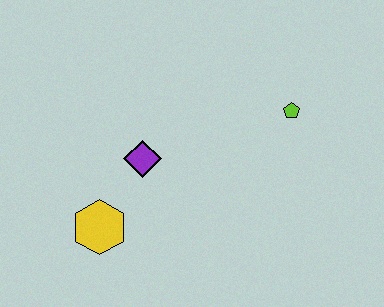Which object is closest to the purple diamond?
The yellow hexagon is closest to the purple diamond.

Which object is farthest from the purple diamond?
The lime pentagon is farthest from the purple diamond.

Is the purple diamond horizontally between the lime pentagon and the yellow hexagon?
Yes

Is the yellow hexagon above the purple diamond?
No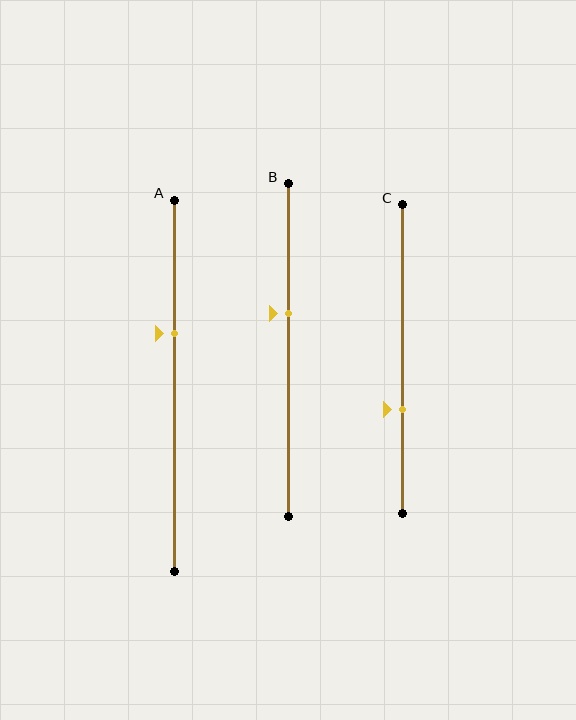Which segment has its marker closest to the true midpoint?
Segment B has its marker closest to the true midpoint.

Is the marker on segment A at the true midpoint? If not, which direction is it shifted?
No, the marker on segment A is shifted upward by about 14% of the segment length.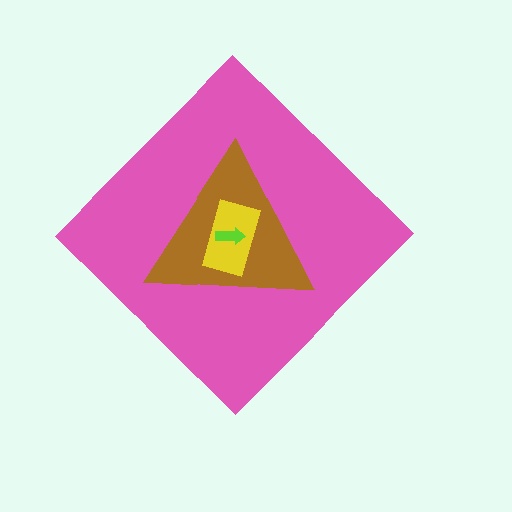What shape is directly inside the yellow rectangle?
The lime arrow.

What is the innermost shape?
The lime arrow.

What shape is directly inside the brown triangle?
The yellow rectangle.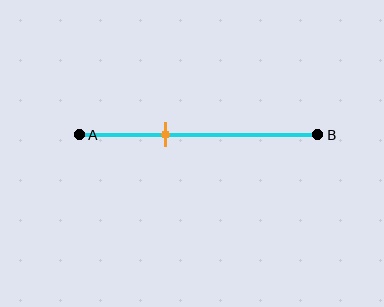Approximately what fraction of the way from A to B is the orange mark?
The orange mark is approximately 35% of the way from A to B.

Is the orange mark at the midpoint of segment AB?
No, the mark is at about 35% from A, not at the 50% midpoint.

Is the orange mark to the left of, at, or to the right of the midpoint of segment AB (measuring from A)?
The orange mark is to the left of the midpoint of segment AB.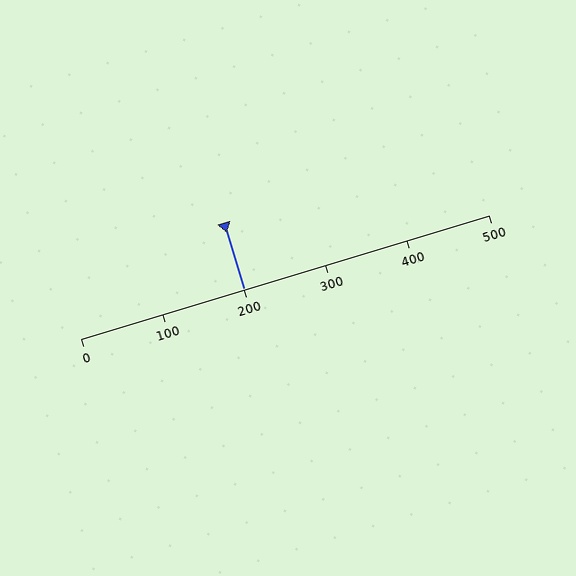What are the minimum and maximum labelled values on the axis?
The axis runs from 0 to 500.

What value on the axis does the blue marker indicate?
The marker indicates approximately 200.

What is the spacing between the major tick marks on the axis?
The major ticks are spaced 100 apart.